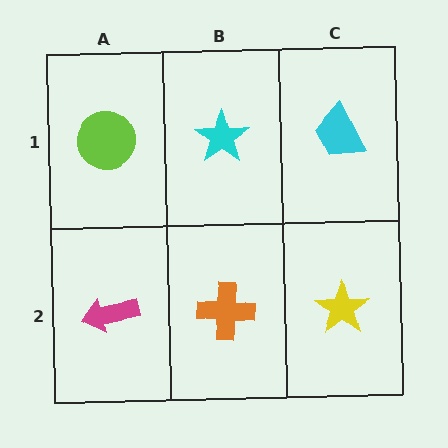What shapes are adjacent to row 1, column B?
An orange cross (row 2, column B), a lime circle (row 1, column A), a cyan trapezoid (row 1, column C).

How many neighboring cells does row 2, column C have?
2.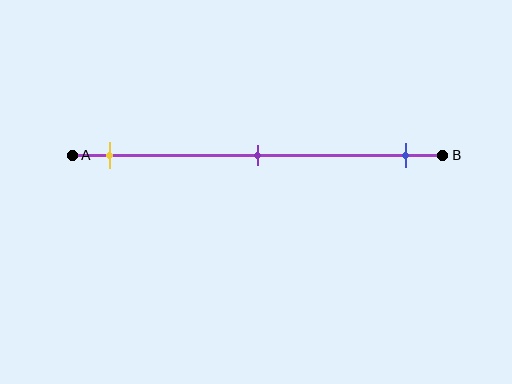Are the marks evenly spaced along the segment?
Yes, the marks are approximately evenly spaced.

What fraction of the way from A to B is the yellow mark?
The yellow mark is approximately 10% (0.1) of the way from A to B.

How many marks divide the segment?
There are 3 marks dividing the segment.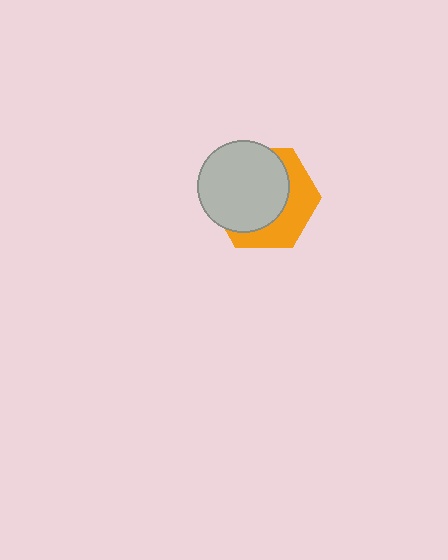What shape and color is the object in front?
The object in front is a light gray circle.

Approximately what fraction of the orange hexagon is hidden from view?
Roughly 61% of the orange hexagon is hidden behind the light gray circle.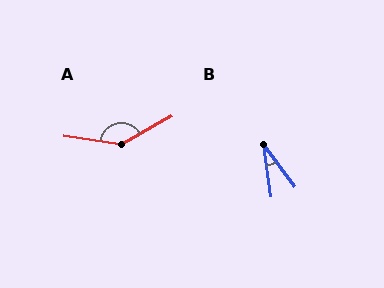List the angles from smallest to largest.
B (28°), A (142°).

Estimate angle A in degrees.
Approximately 142 degrees.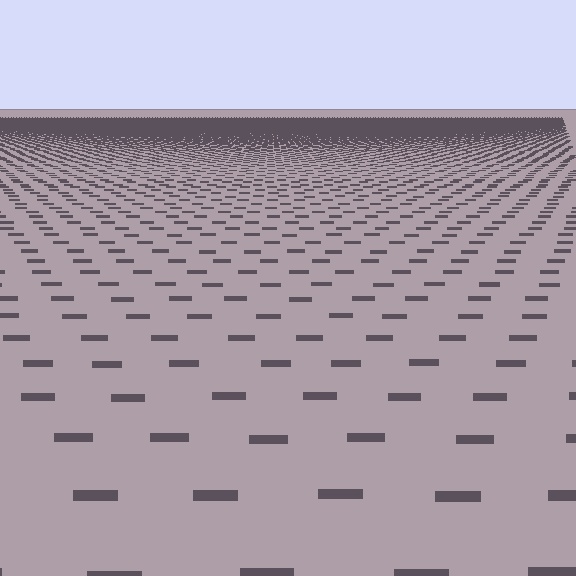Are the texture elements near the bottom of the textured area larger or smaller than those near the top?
Larger. Near the bottom, elements are closer to the viewer and appear at a bigger on-screen size.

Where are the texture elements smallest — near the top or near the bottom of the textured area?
Near the top.